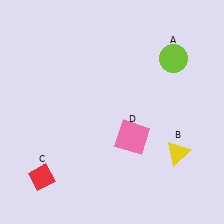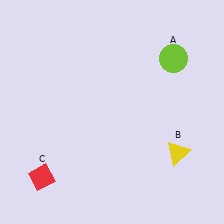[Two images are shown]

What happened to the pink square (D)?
The pink square (D) was removed in Image 2. It was in the bottom-right area of Image 1.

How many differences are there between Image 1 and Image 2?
There is 1 difference between the two images.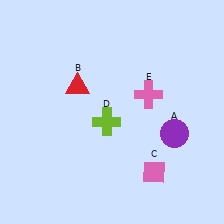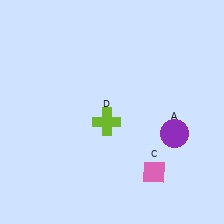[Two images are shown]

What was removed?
The red triangle (B), the pink cross (E) were removed in Image 2.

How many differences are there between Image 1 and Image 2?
There are 2 differences between the two images.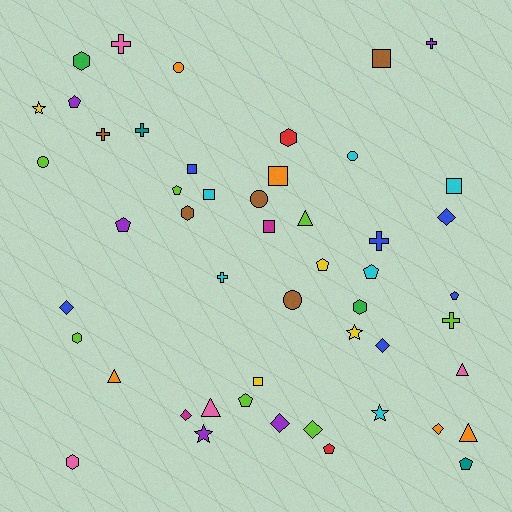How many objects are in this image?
There are 50 objects.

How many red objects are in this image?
There are 2 red objects.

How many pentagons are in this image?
There are 9 pentagons.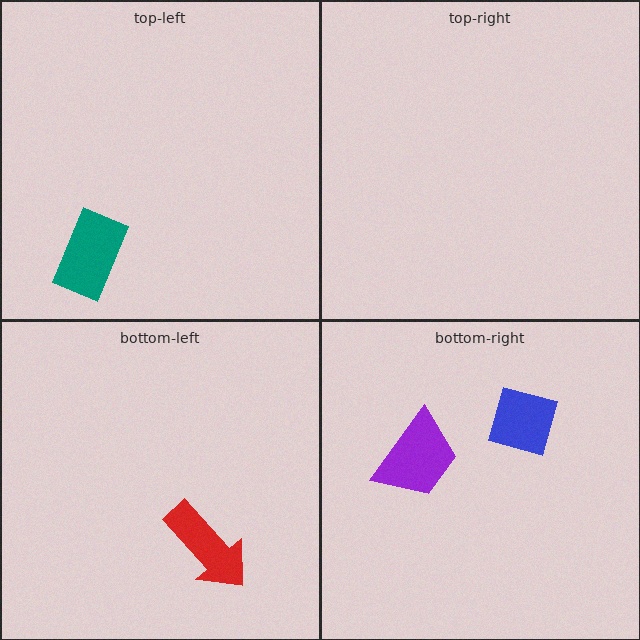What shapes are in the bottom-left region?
The red arrow.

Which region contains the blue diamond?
The bottom-right region.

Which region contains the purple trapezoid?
The bottom-right region.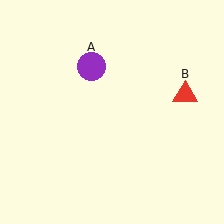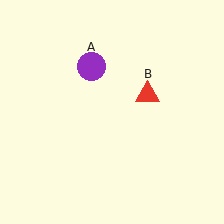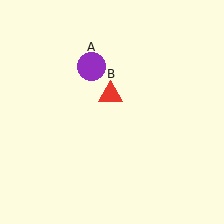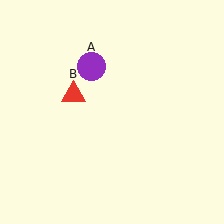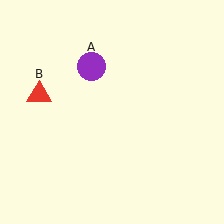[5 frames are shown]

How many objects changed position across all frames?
1 object changed position: red triangle (object B).